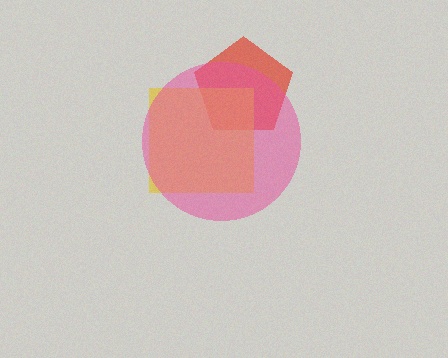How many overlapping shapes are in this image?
There are 3 overlapping shapes in the image.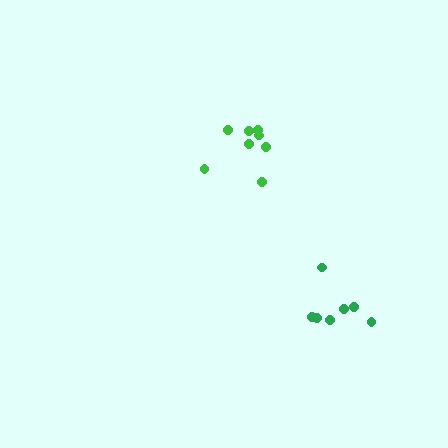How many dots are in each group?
Group 1: 8 dots, Group 2: 7 dots (15 total).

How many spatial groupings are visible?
There are 2 spatial groupings.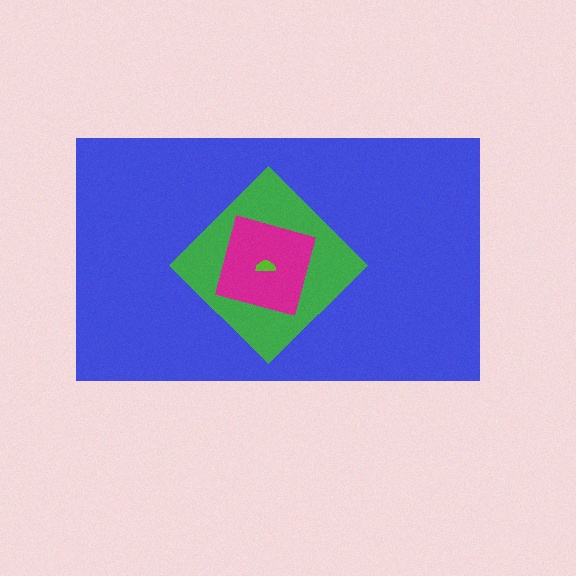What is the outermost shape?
The blue rectangle.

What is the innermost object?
The lime semicircle.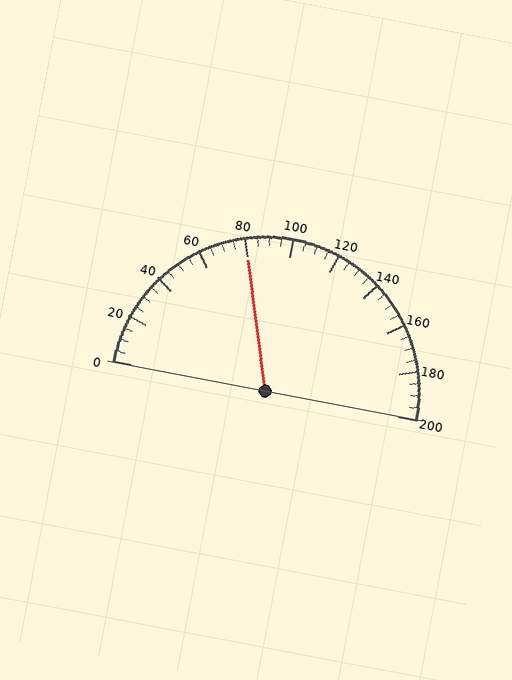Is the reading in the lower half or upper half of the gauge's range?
The reading is in the lower half of the range (0 to 200).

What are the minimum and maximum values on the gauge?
The gauge ranges from 0 to 200.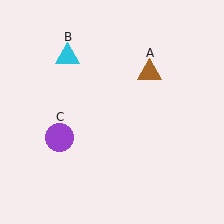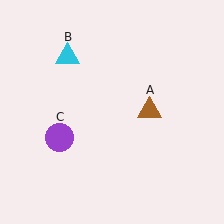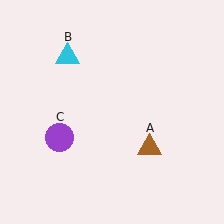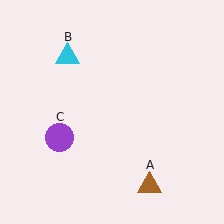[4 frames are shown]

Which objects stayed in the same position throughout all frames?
Cyan triangle (object B) and purple circle (object C) remained stationary.